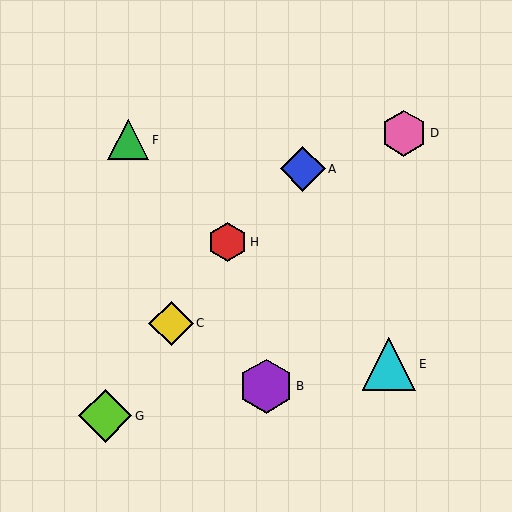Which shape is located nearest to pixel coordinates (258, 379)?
The purple hexagon (labeled B) at (266, 386) is nearest to that location.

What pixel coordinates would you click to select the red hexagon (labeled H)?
Click at (228, 242) to select the red hexagon H.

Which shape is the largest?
The purple hexagon (labeled B) is the largest.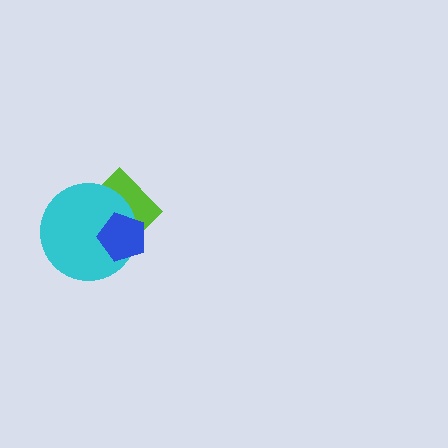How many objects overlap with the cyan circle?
2 objects overlap with the cyan circle.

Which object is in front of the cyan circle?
The blue pentagon is in front of the cyan circle.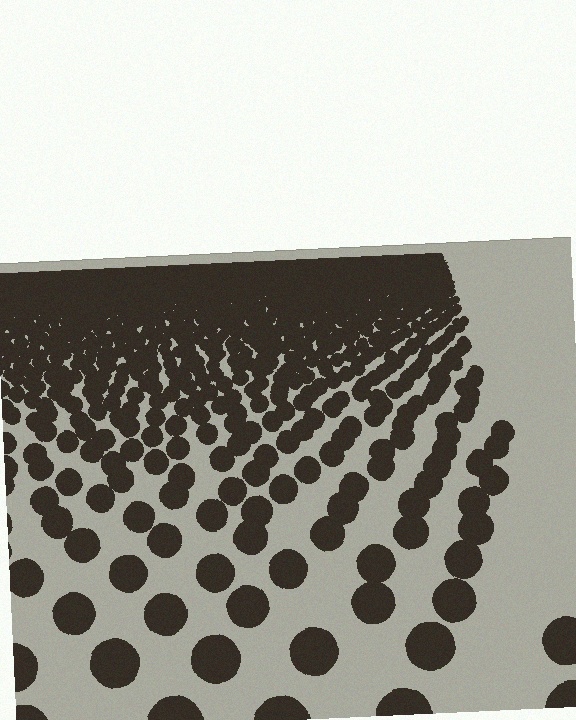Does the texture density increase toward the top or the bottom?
Density increases toward the top.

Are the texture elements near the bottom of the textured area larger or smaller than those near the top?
Larger. Near the bottom, elements are closer to the viewer and appear at a bigger on-screen size.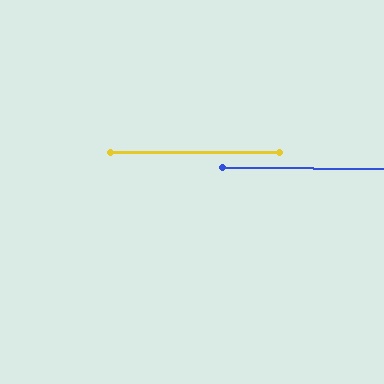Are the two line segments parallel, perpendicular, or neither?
Parallel — their directions differ by only 0.8°.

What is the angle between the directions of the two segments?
Approximately 1 degree.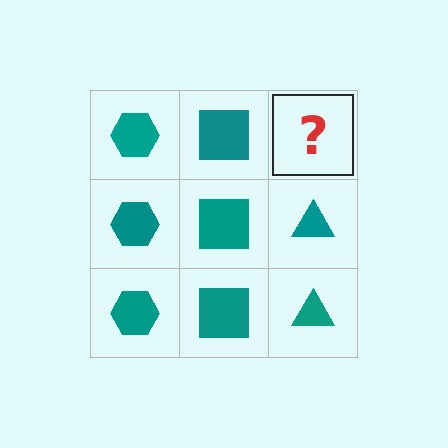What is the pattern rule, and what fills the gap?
The rule is that each column has a consistent shape. The gap should be filled with a teal triangle.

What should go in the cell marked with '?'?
The missing cell should contain a teal triangle.